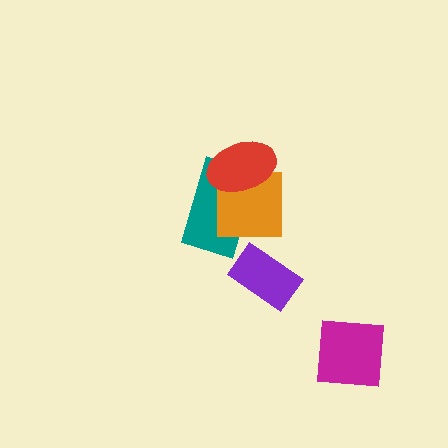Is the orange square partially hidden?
Yes, it is partially covered by another shape.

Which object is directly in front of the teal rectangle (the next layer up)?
The orange square is directly in front of the teal rectangle.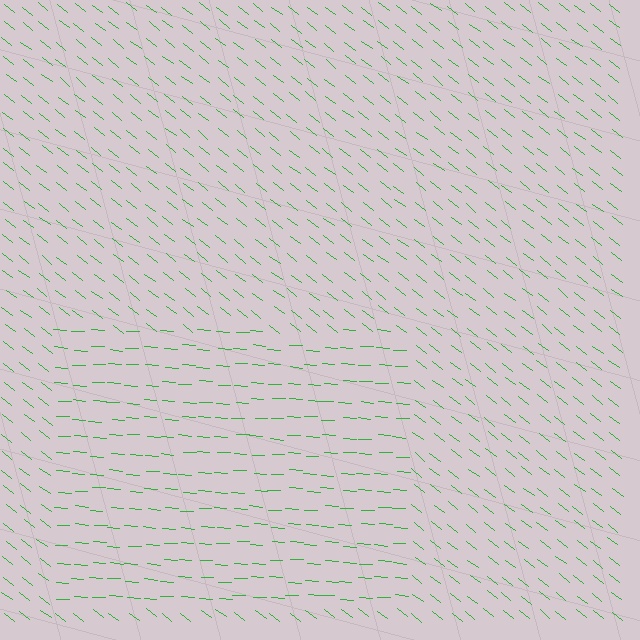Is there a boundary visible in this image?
Yes, there is a texture boundary formed by a change in line orientation.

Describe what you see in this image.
The image is filled with small green line segments. A rectangle region in the image has lines oriented differently from the surrounding lines, creating a visible texture boundary.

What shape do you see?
I see a rectangle.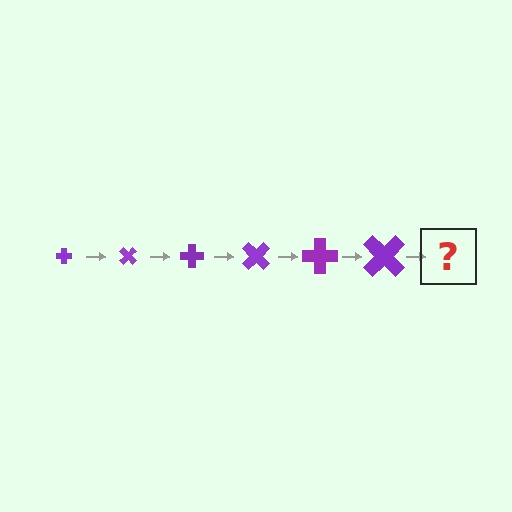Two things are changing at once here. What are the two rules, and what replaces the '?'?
The two rules are that the cross grows larger each step and it rotates 45 degrees each step. The '?' should be a cross, larger than the previous one and rotated 270 degrees from the start.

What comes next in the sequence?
The next element should be a cross, larger than the previous one and rotated 270 degrees from the start.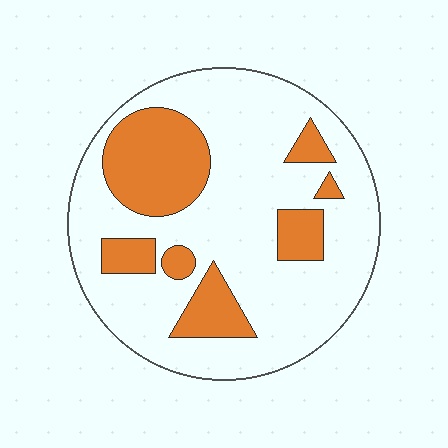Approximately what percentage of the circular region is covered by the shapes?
Approximately 25%.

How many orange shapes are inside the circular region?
7.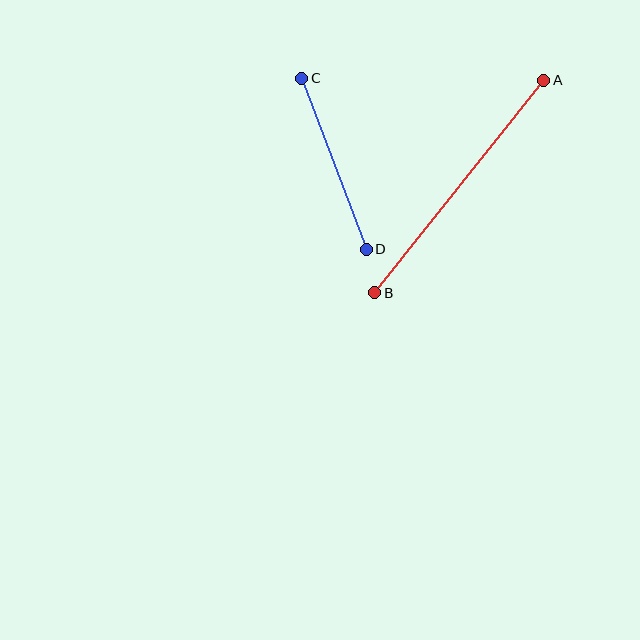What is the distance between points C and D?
The distance is approximately 182 pixels.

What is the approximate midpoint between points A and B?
The midpoint is at approximately (459, 187) pixels.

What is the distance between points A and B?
The distance is approximately 271 pixels.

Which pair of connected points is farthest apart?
Points A and B are farthest apart.